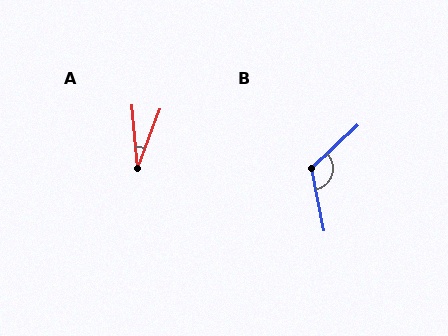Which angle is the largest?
B, at approximately 122 degrees.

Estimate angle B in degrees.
Approximately 122 degrees.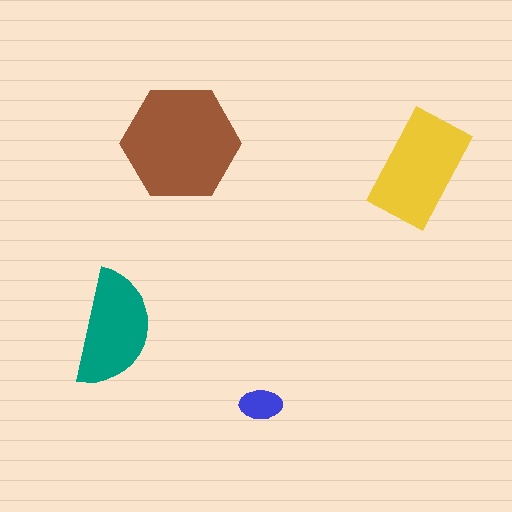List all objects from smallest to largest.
The blue ellipse, the teal semicircle, the yellow rectangle, the brown hexagon.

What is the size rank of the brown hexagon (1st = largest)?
1st.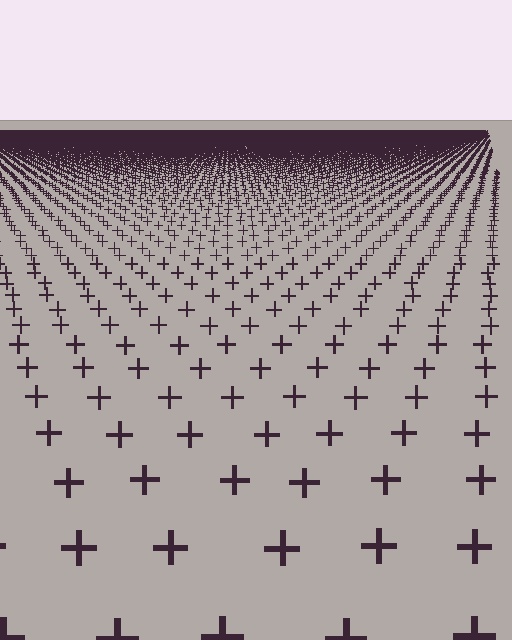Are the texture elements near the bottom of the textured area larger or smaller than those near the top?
Larger. Near the bottom, elements are closer to the viewer and appear at a bigger on-screen size.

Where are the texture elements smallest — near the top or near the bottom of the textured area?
Near the top.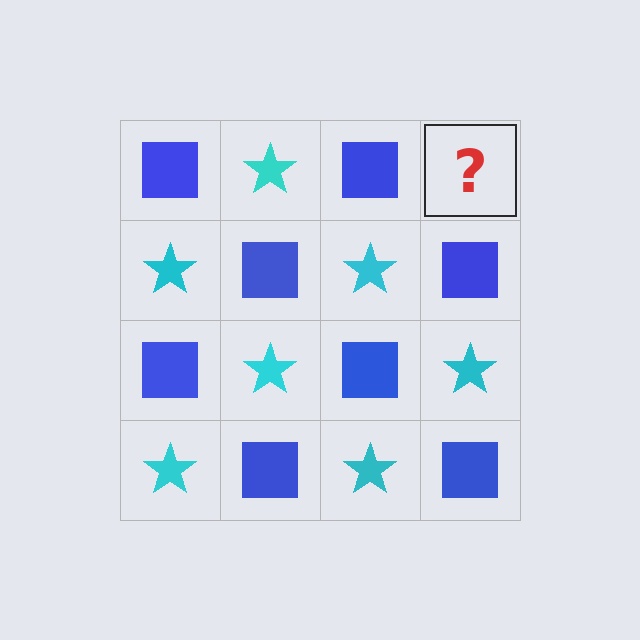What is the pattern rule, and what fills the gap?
The rule is that it alternates blue square and cyan star in a checkerboard pattern. The gap should be filled with a cyan star.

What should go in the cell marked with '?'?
The missing cell should contain a cyan star.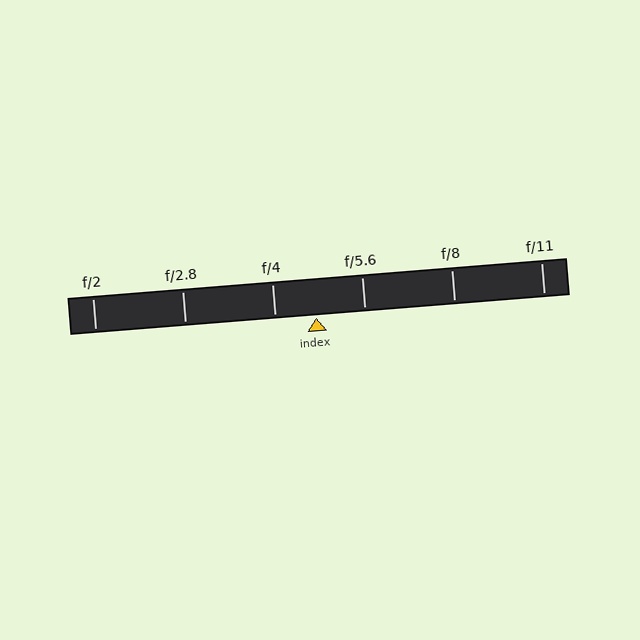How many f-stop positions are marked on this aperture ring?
There are 6 f-stop positions marked.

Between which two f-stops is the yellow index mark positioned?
The index mark is between f/4 and f/5.6.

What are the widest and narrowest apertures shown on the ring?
The widest aperture shown is f/2 and the narrowest is f/11.